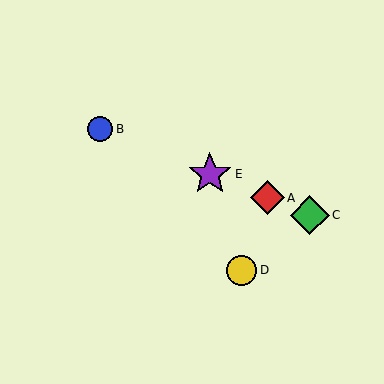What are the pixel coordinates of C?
Object C is at (310, 215).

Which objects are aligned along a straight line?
Objects A, B, C, E are aligned along a straight line.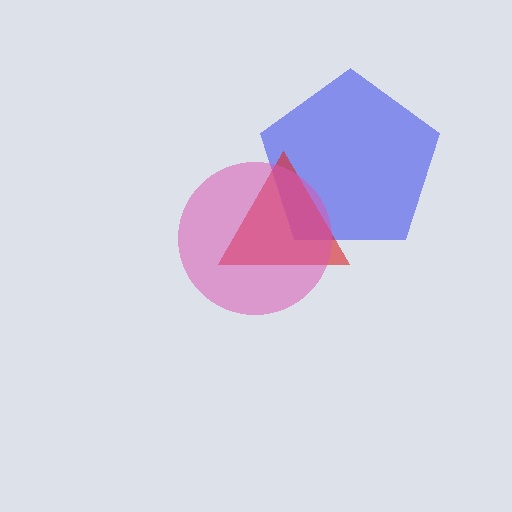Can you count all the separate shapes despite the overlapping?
Yes, there are 3 separate shapes.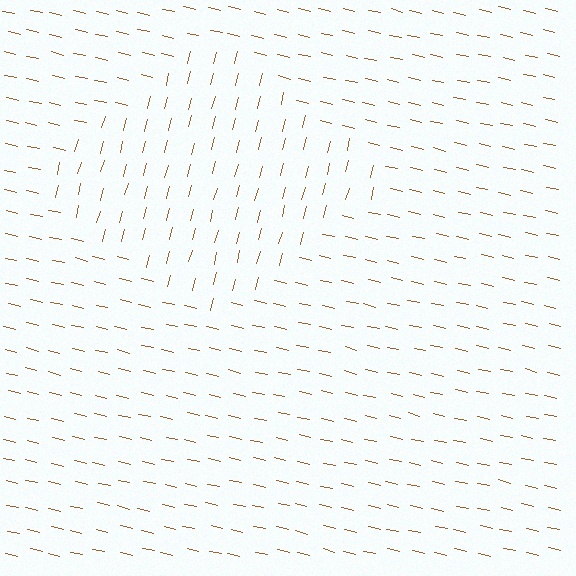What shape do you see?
I see a diamond.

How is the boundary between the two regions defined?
The boundary is defined purely by a change in line orientation (approximately 88 degrees difference). All lines are the same color and thickness.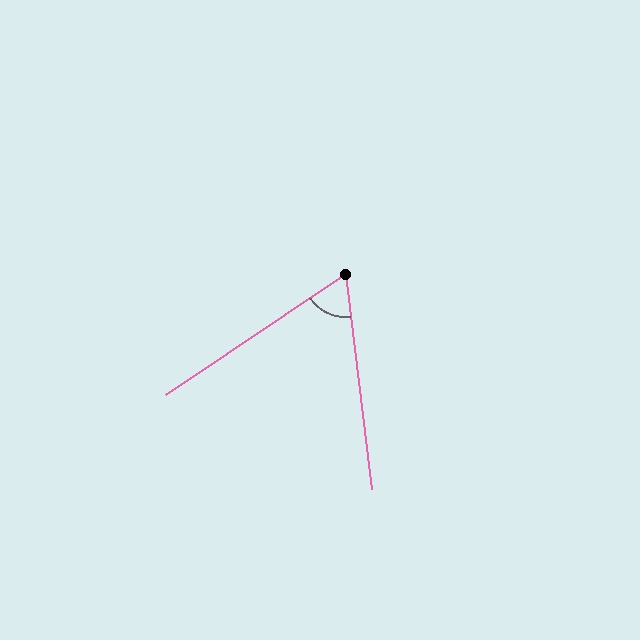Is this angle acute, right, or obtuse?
It is acute.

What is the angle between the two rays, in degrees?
Approximately 63 degrees.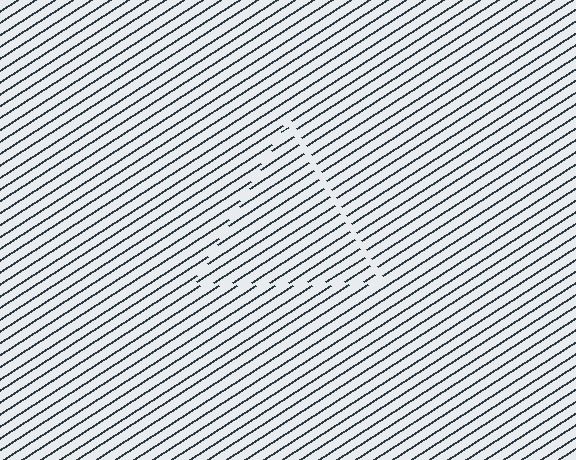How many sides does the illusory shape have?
3 sides — the line-ends trace a triangle.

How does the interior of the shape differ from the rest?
The interior of the shape contains the same grating, shifted by half a period — the contour is defined by the phase discontinuity where line-ends from the inner and outer gratings abut.